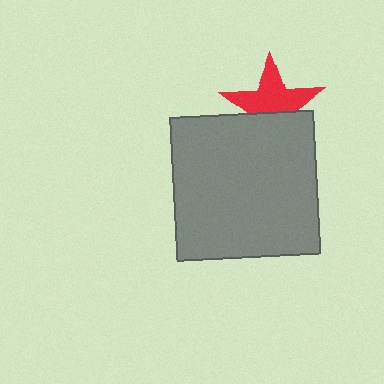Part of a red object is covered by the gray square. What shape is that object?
It is a star.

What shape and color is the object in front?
The object in front is a gray square.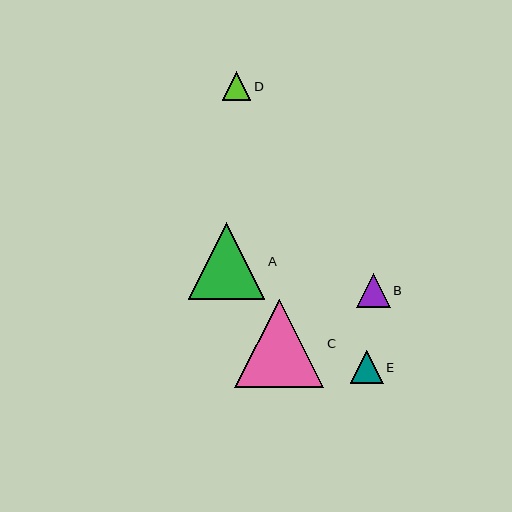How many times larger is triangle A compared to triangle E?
Triangle A is approximately 2.3 times the size of triangle E.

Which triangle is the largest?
Triangle C is the largest with a size of approximately 89 pixels.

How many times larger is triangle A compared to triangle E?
Triangle A is approximately 2.3 times the size of triangle E.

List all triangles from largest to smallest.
From largest to smallest: C, A, B, E, D.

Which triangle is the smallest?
Triangle D is the smallest with a size of approximately 28 pixels.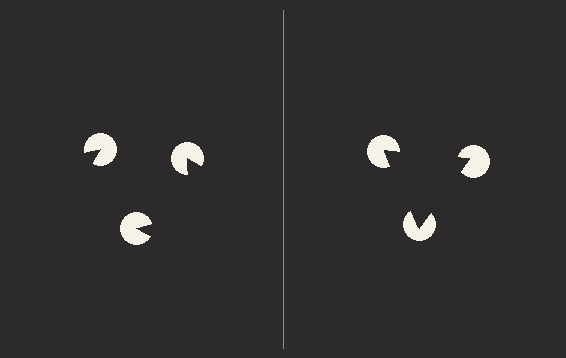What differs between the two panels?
The pac-man discs are positioned identically on both sides; only the wedge orientations differ. On the right they align to a triangle; on the left they are misaligned.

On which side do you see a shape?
An illusory triangle appears on the right side. On the left side the wedge cuts are rotated, so no coherent shape forms.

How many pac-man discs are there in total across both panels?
6 — 3 on each side.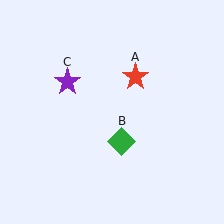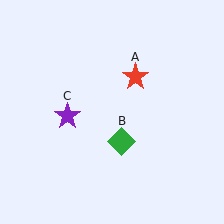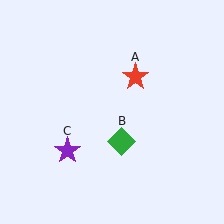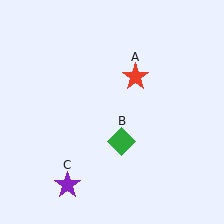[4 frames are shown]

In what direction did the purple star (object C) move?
The purple star (object C) moved down.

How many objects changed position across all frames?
1 object changed position: purple star (object C).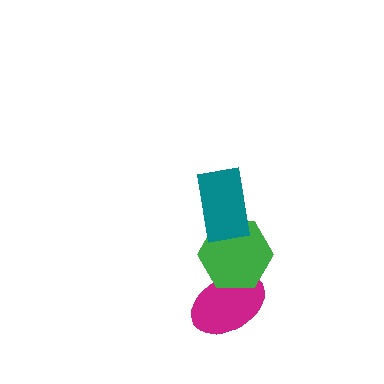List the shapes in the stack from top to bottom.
From top to bottom: the teal rectangle, the green hexagon, the magenta ellipse.